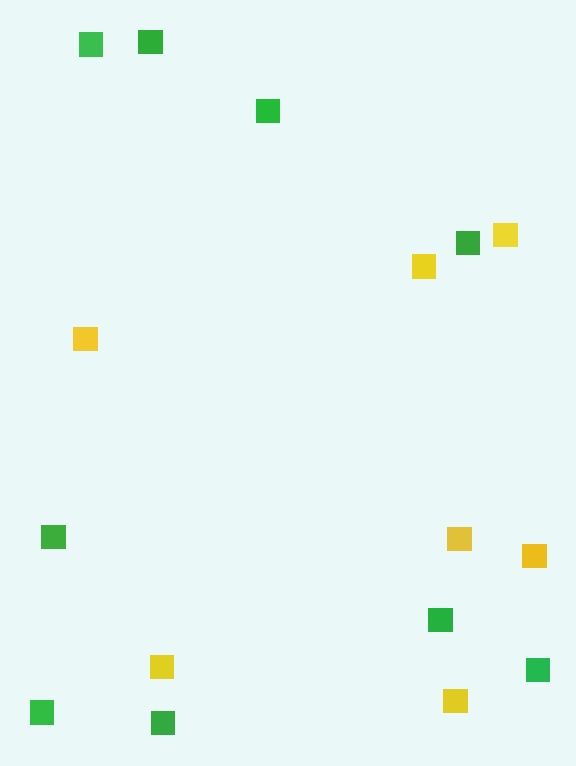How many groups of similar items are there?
There are 2 groups: one group of green squares (9) and one group of yellow squares (7).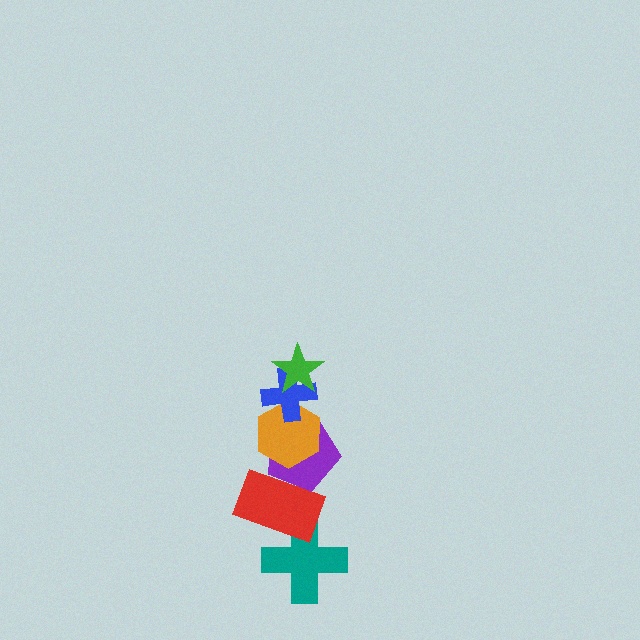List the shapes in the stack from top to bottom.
From top to bottom: the green star, the blue cross, the orange hexagon, the purple pentagon, the red rectangle, the teal cross.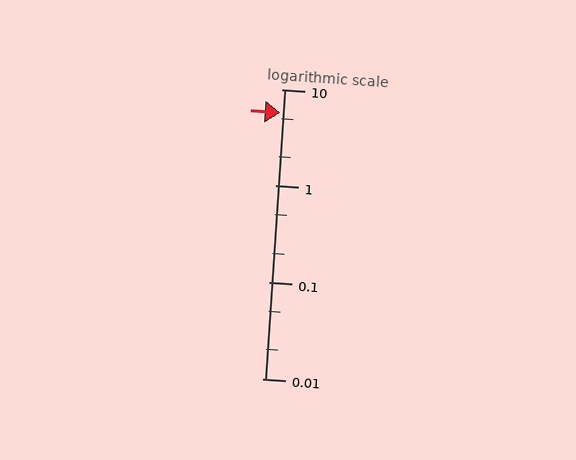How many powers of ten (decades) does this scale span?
The scale spans 3 decades, from 0.01 to 10.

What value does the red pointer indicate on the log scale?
The pointer indicates approximately 5.7.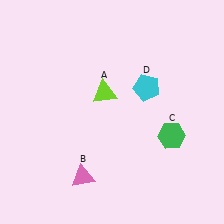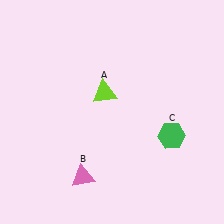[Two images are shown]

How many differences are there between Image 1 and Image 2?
There is 1 difference between the two images.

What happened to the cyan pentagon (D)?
The cyan pentagon (D) was removed in Image 2. It was in the top-right area of Image 1.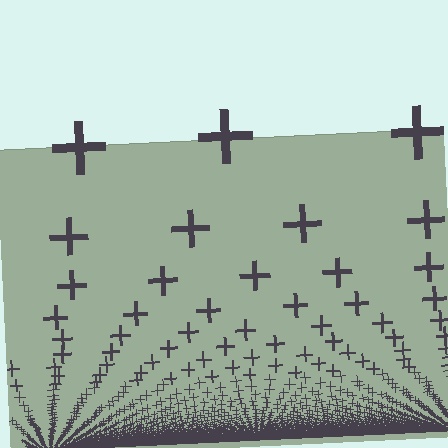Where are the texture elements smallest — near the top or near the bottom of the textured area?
Near the bottom.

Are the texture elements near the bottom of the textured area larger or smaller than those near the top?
Smaller. The gradient is inverted — elements near the bottom are smaller and denser.